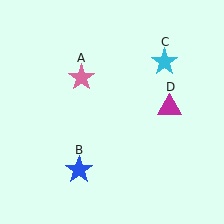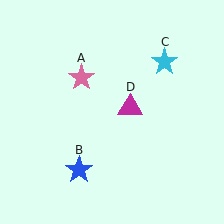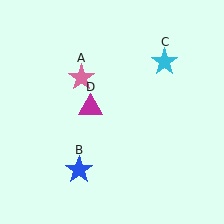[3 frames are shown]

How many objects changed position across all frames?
1 object changed position: magenta triangle (object D).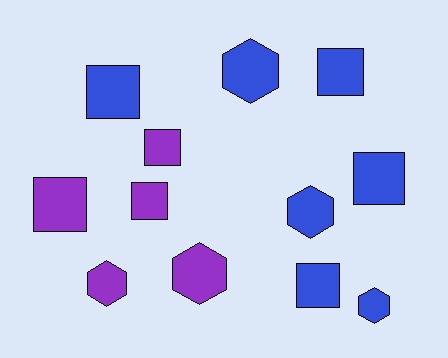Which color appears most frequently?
Blue, with 7 objects.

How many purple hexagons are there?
There are 2 purple hexagons.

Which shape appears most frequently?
Square, with 7 objects.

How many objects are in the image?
There are 12 objects.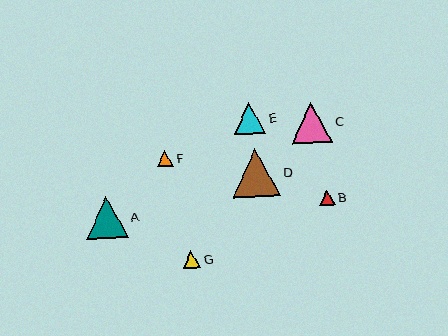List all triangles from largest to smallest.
From largest to smallest: D, A, C, E, G, F, B.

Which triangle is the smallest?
Triangle B is the smallest with a size of approximately 15 pixels.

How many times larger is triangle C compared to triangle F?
Triangle C is approximately 2.5 times the size of triangle F.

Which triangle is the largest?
Triangle D is the largest with a size of approximately 48 pixels.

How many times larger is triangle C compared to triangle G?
Triangle C is approximately 2.3 times the size of triangle G.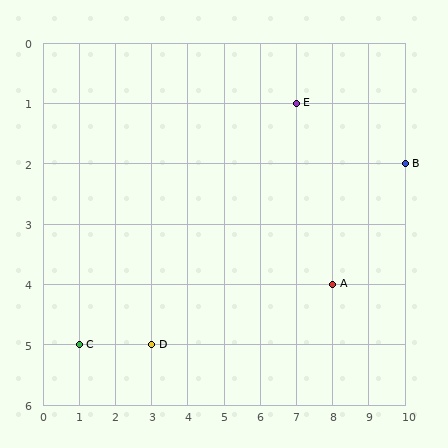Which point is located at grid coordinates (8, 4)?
Point A is at (8, 4).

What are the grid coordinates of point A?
Point A is at grid coordinates (8, 4).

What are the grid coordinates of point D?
Point D is at grid coordinates (3, 5).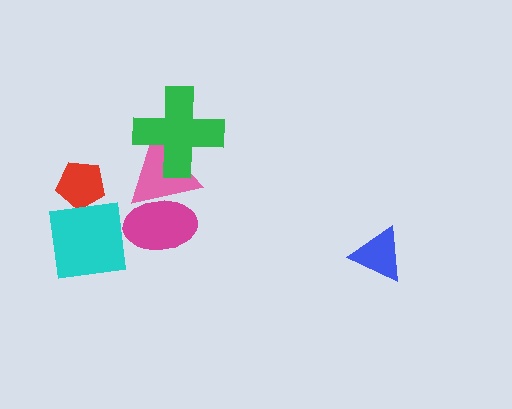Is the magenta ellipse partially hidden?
Yes, it is partially covered by another shape.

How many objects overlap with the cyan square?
2 objects overlap with the cyan square.